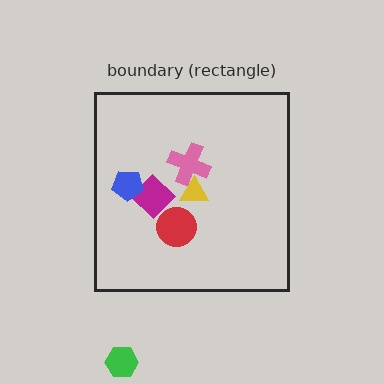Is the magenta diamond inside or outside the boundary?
Inside.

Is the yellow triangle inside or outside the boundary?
Inside.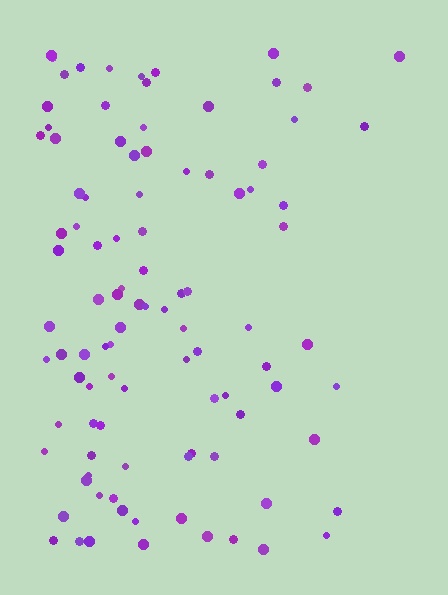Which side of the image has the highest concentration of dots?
The left.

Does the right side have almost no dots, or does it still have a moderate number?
Still a moderate number, just noticeably fewer than the left.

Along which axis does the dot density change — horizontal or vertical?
Horizontal.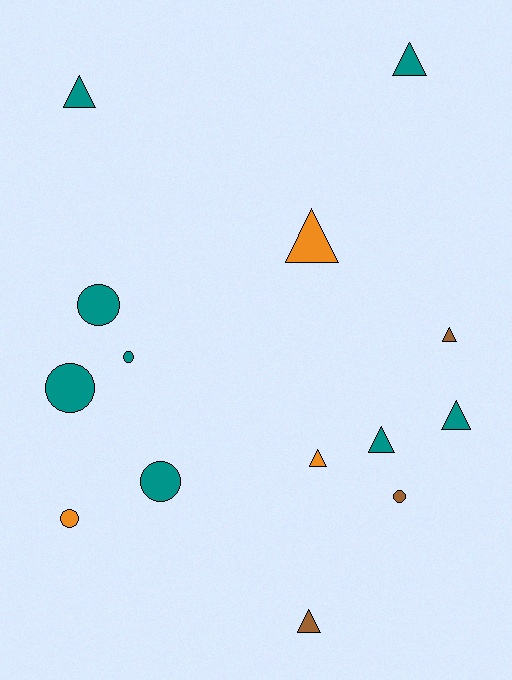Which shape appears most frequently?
Triangle, with 8 objects.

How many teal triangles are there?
There are 4 teal triangles.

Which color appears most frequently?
Teal, with 8 objects.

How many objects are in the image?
There are 14 objects.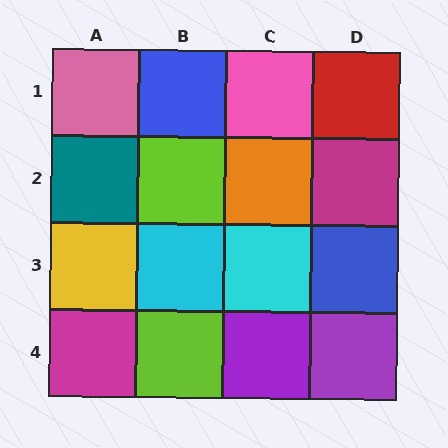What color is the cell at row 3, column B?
Cyan.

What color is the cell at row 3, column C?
Cyan.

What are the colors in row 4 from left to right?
Magenta, lime, purple, purple.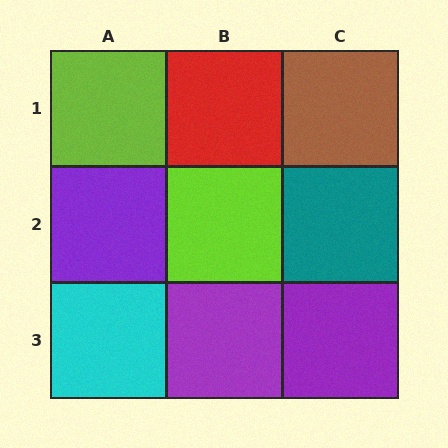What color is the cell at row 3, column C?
Purple.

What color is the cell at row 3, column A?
Cyan.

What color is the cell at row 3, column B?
Purple.